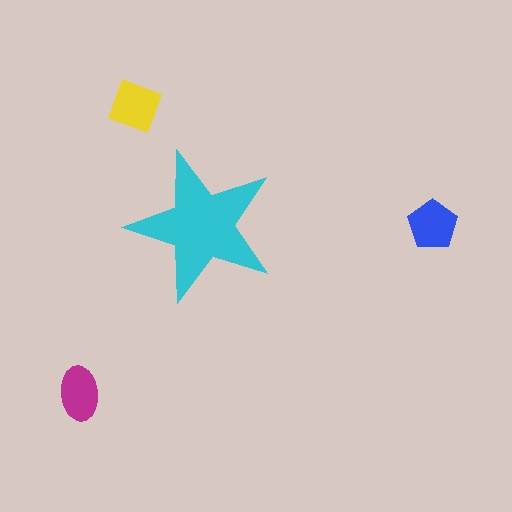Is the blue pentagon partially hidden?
No, the blue pentagon is fully visible.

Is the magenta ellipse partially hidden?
No, the magenta ellipse is fully visible.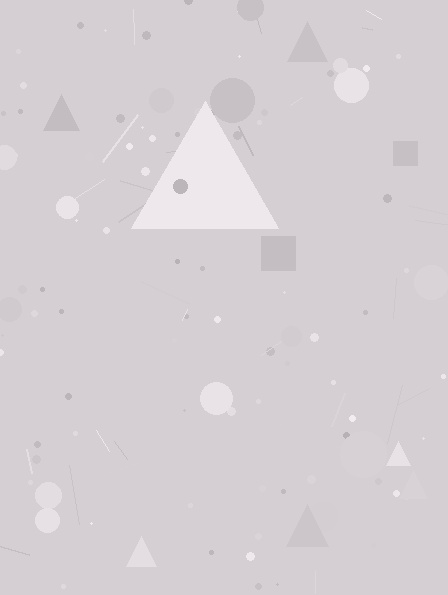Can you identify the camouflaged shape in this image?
The camouflaged shape is a triangle.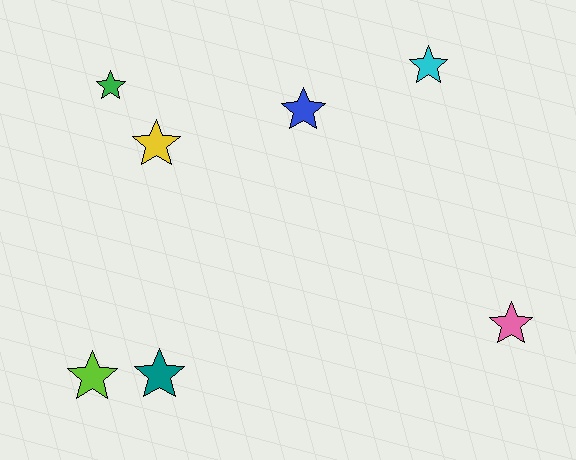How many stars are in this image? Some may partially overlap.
There are 7 stars.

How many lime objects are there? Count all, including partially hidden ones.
There is 1 lime object.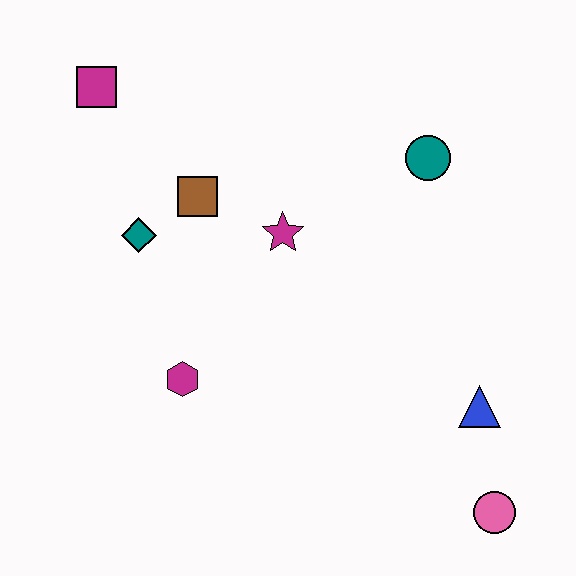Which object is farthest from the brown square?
The pink circle is farthest from the brown square.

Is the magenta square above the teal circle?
Yes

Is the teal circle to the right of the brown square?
Yes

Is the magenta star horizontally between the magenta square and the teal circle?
Yes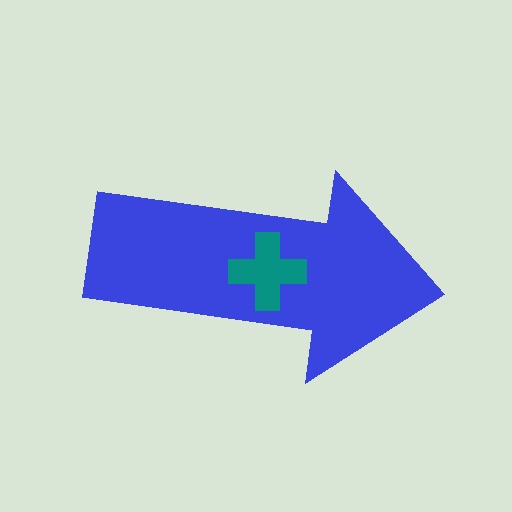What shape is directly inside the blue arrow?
The teal cross.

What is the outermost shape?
The blue arrow.